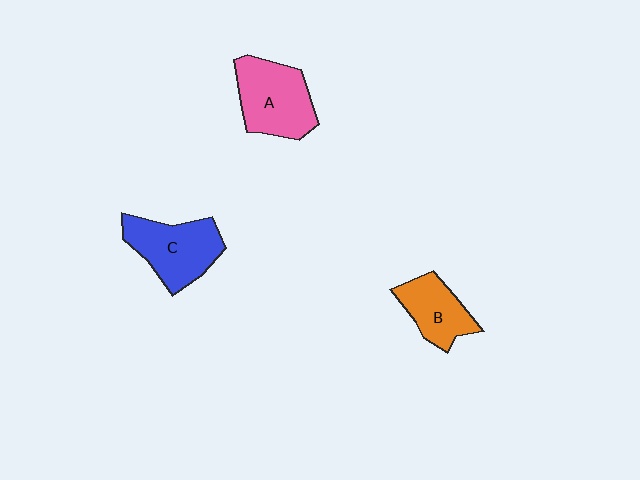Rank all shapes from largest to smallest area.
From largest to smallest: A (pink), C (blue), B (orange).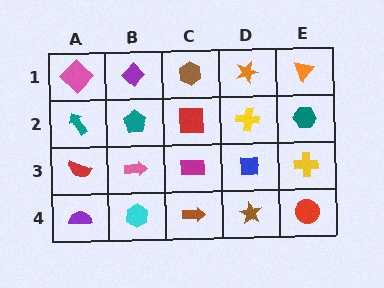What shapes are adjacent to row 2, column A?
A pink diamond (row 1, column A), a red semicircle (row 3, column A), a teal pentagon (row 2, column B).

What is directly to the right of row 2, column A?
A teal pentagon.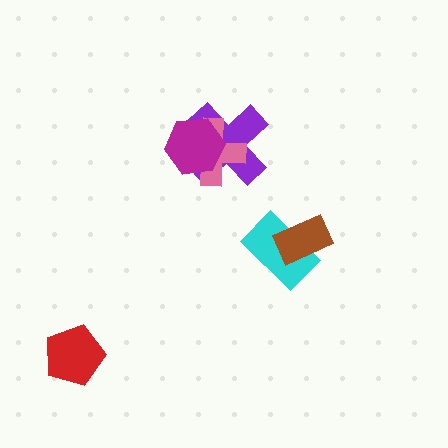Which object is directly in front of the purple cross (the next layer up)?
The pink cross is directly in front of the purple cross.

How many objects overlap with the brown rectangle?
1 object overlaps with the brown rectangle.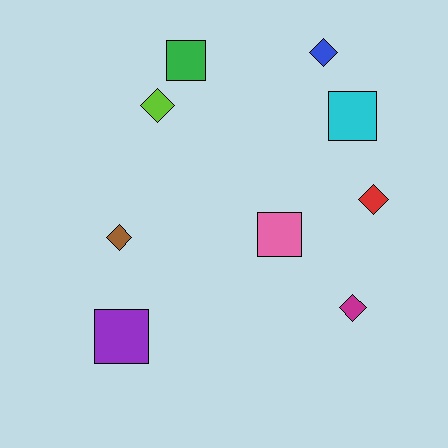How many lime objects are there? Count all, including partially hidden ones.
There is 1 lime object.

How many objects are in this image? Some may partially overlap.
There are 9 objects.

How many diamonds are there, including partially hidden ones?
There are 5 diamonds.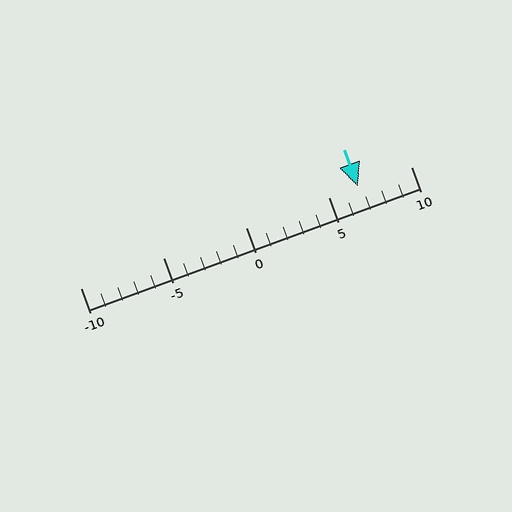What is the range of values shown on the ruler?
The ruler shows values from -10 to 10.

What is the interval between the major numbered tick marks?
The major tick marks are spaced 5 units apart.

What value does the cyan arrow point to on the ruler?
The cyan arrow points to approximately 7.